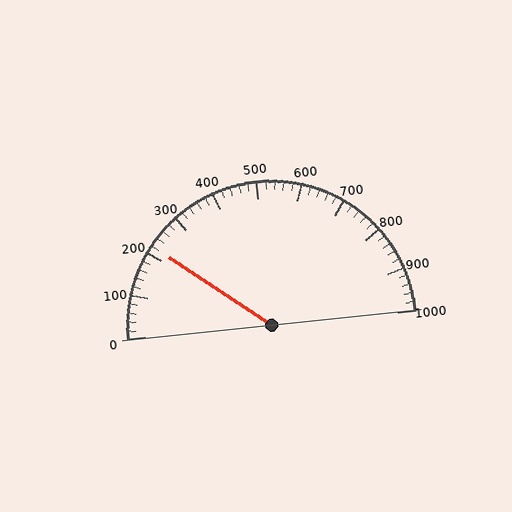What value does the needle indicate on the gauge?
The needle indicates approximately 220.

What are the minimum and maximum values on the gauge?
The gauge ranges from 0 to 1000.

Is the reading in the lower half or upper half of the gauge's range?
The reading is in the lower half of the range (0 to 1000).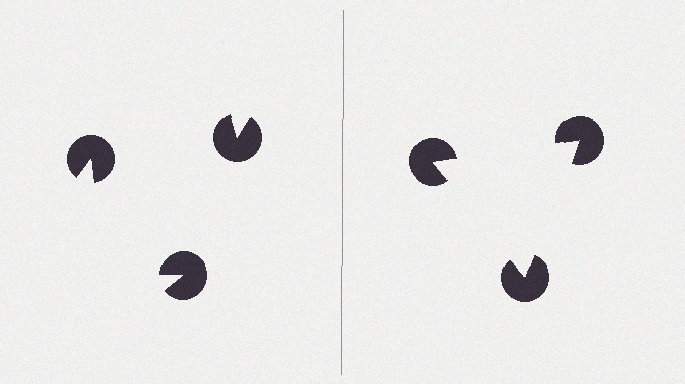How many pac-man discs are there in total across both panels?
6 — 3 on each side.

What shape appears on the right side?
An illusory triangle.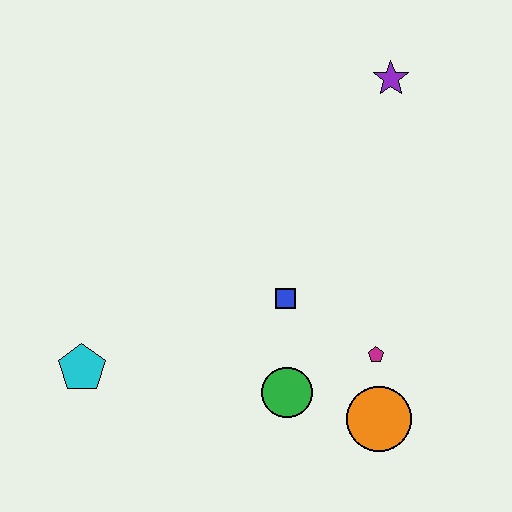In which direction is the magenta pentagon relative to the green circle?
The magenta pentagon is to the right of the green circle.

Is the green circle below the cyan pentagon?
Yes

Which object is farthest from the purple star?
The cyan pentagon is farthest from the purple star.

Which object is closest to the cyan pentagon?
The green circle is closest to the cyan pentagon.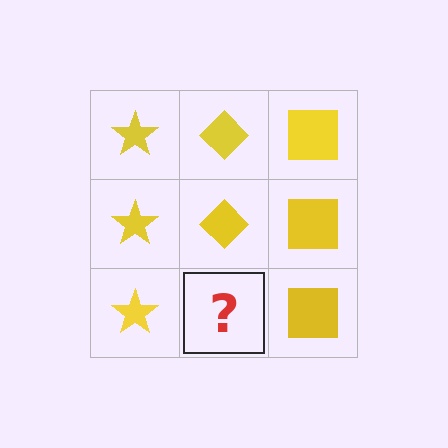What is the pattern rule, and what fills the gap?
The rule is that each column has a consistent shape. The gap should be filled with a yellow diamond.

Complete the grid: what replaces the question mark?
The question mark should be replaced with a yellow diamond.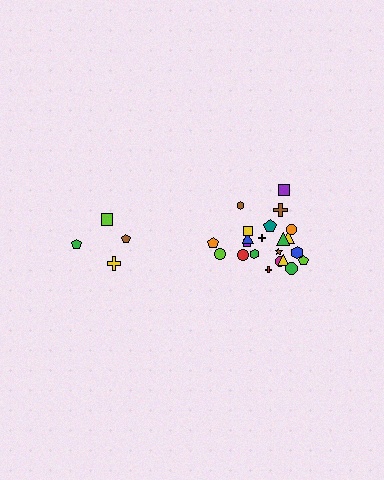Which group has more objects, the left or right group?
The right group.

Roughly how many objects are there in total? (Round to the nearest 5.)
Roughly 25 objects in total.